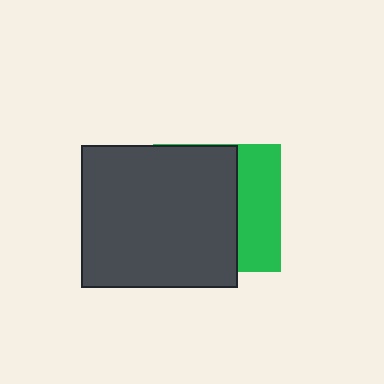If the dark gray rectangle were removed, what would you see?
You would see the complete green square.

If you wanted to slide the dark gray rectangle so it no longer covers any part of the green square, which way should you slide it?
Slide it left — that is the most direct way to separate the two shapes.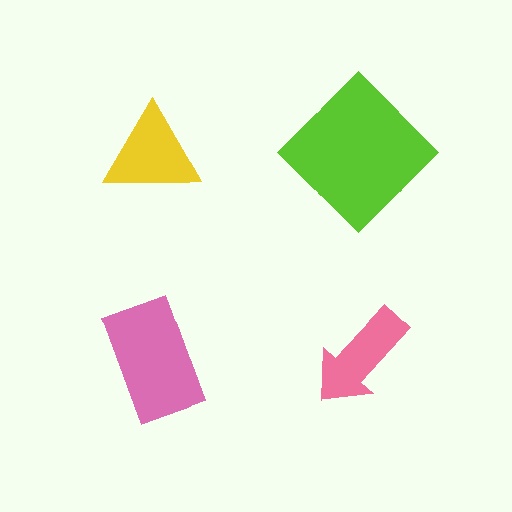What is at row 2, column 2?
A pink arrow.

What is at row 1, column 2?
A lime diamond.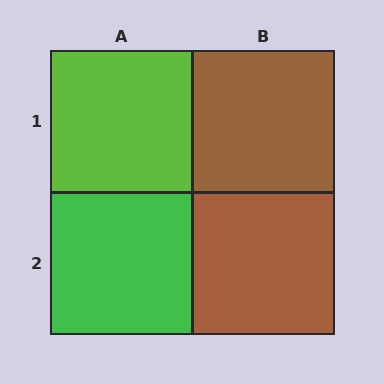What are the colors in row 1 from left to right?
Lime, brown.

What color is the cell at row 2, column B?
Brown.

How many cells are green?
1 cell is green.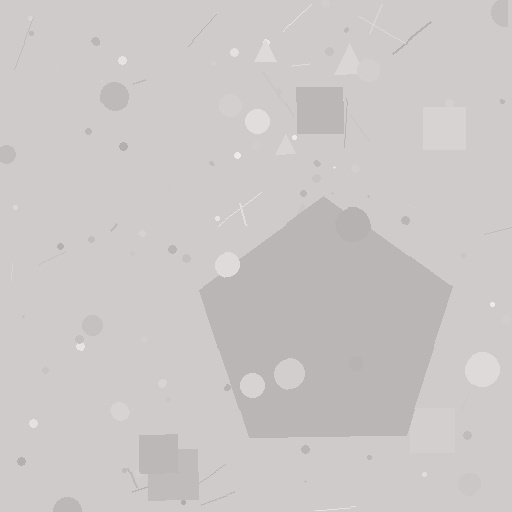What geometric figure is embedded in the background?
A pentagon is embedded in the background.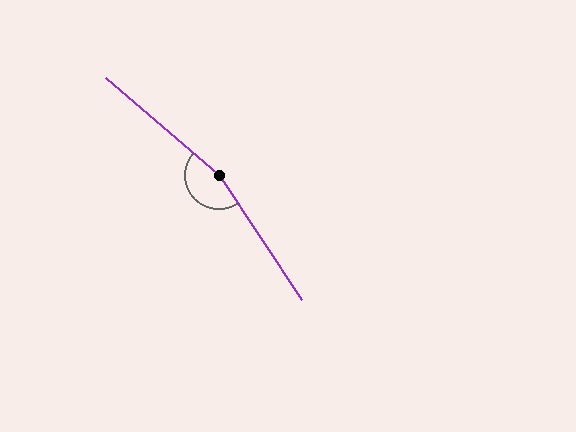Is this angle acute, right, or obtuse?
It is obtuse.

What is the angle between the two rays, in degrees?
Approximately 164 degrees.